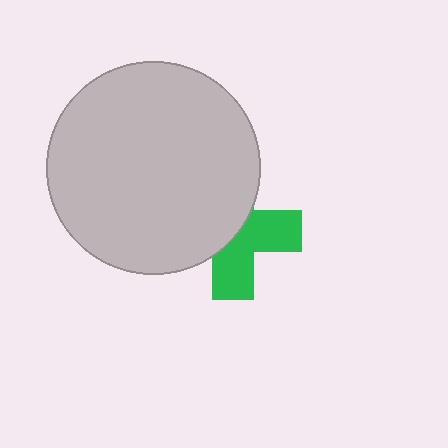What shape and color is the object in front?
The object in front is a light gray circle.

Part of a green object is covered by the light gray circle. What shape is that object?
It is a cross.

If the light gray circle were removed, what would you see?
You would see the complete green cross.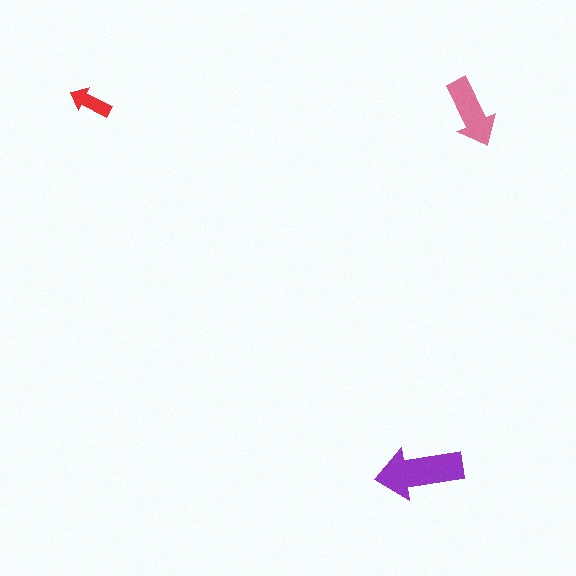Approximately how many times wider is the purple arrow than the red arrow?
About 2 times wider.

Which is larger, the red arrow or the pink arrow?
The pink one.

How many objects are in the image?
There are 3 objects in the image.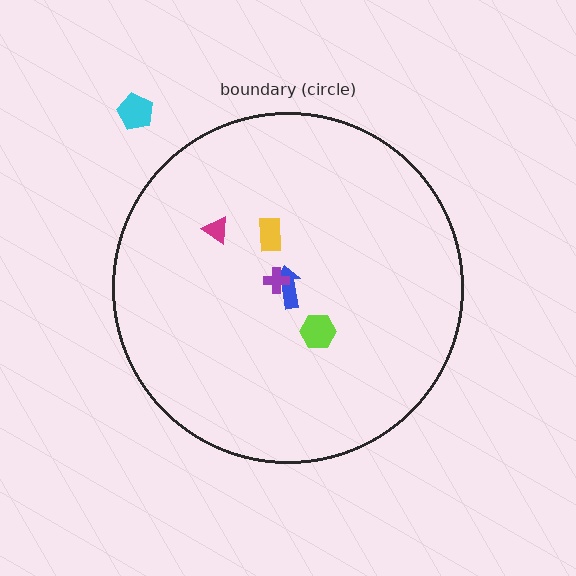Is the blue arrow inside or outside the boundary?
Inside.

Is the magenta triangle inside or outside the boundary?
Inside.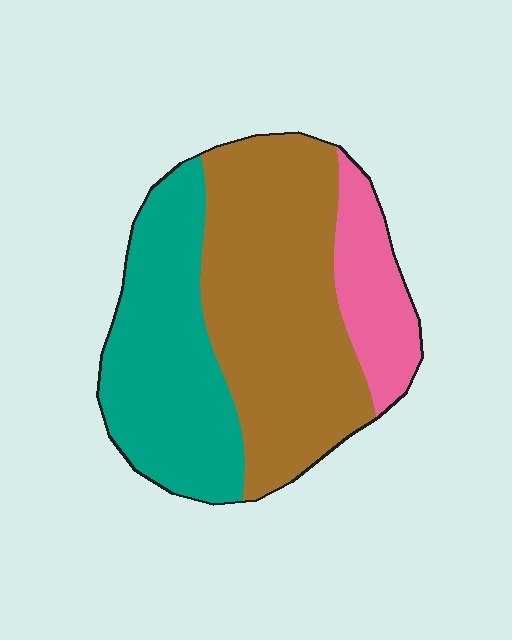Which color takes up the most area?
Brown, at roughly 50%.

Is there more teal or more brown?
Brown.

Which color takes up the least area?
Pink, at roughly 15%.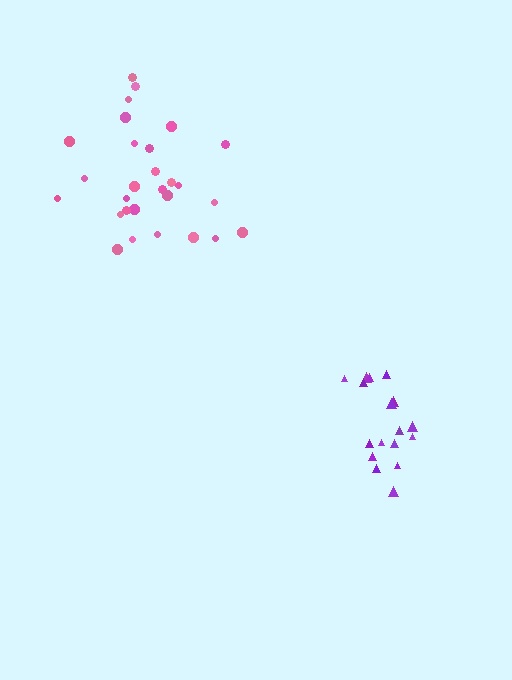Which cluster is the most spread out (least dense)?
Pink.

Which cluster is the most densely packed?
Purple.